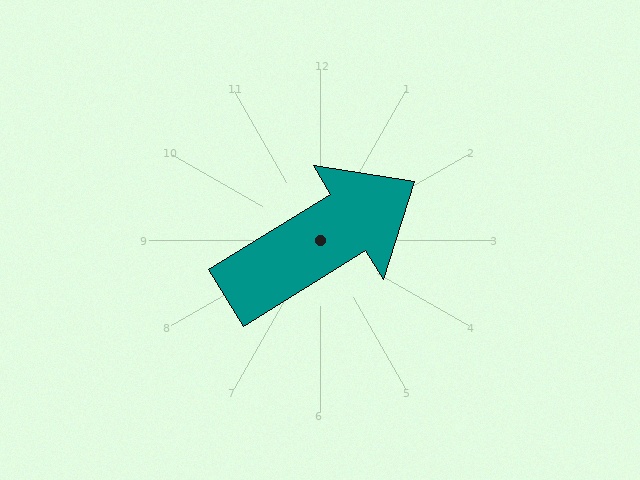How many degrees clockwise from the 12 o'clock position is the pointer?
Approximately 58 degrees.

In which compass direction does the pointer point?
Northeast.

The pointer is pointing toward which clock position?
Roughly 2 o'clock.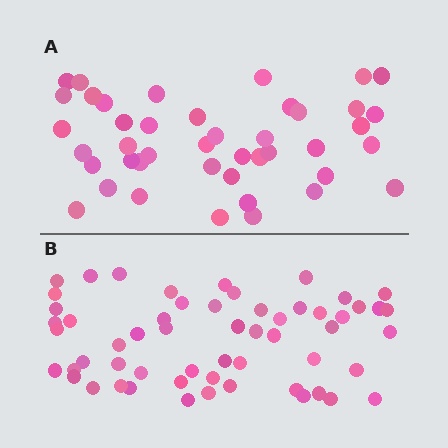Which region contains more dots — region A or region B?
Region B (the bottom region) has more dots.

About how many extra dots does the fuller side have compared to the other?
Region B has approximately 15 more dots than region A.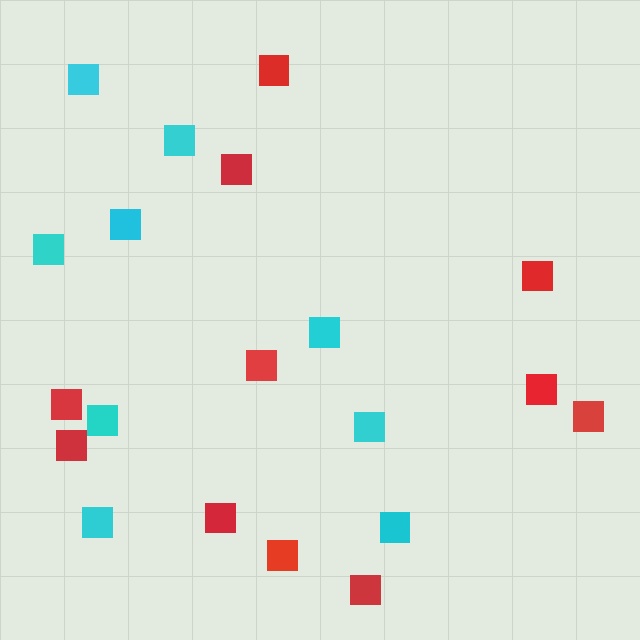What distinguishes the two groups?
There are 2 groups: one group of red squares (11) and one group of cyan squares (9).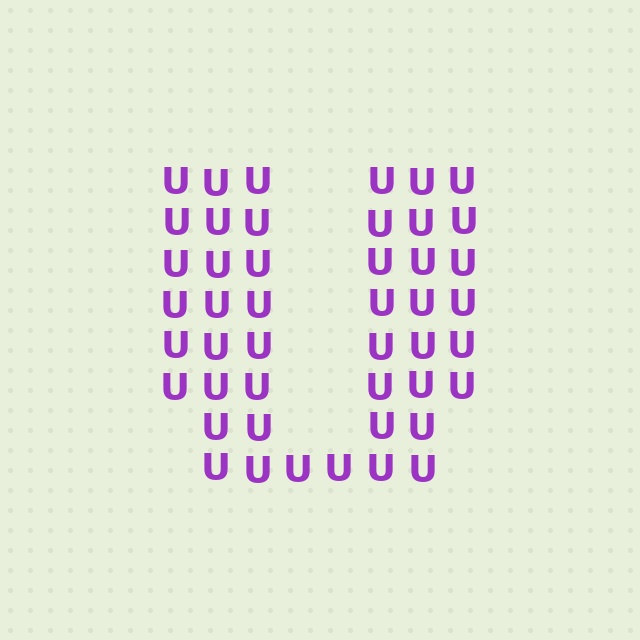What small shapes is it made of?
It is made of small letter U's.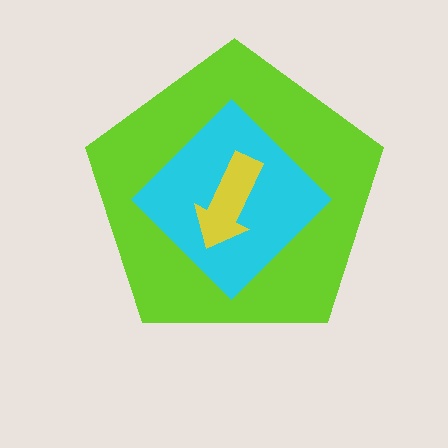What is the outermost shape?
The lime pentagon.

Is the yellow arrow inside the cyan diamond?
Yes.